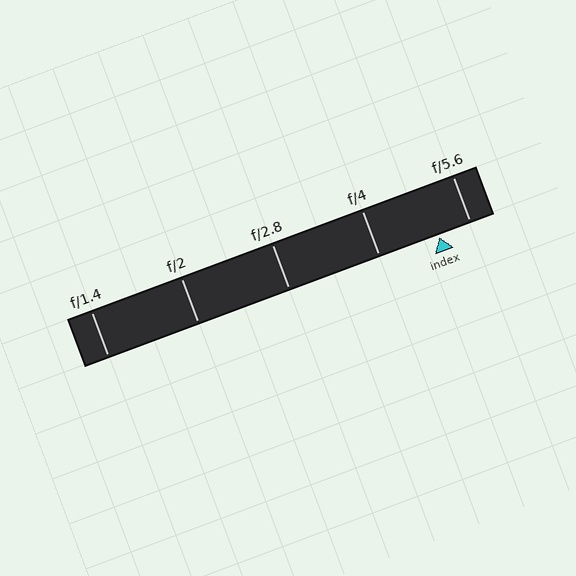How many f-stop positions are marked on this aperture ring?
There are 5 f-stop positions marked.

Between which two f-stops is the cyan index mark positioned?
The index mark is between f/4 and f/5.6.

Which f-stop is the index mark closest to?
The index mark is closest to f/5.6.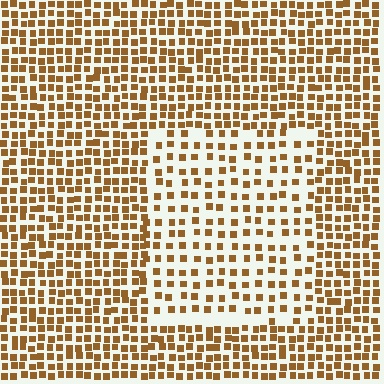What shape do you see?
I see a rectangle.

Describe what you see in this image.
The image contains small brown elements arranged at two different densities. A rectangle-shaped region is visible where the elements are less densely packed than the surrounding area.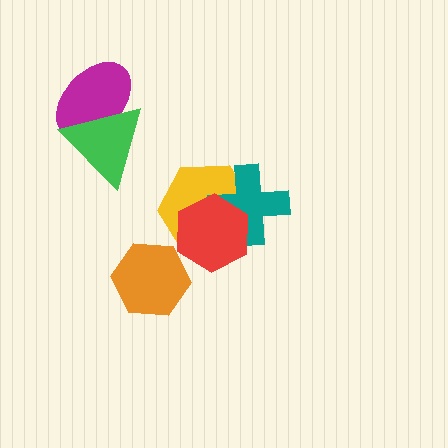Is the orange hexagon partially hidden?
No, no other shape covers it.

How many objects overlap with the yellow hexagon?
2 objects overlap with the yellow hexagon.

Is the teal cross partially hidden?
Yes, it is partially covered by another shape.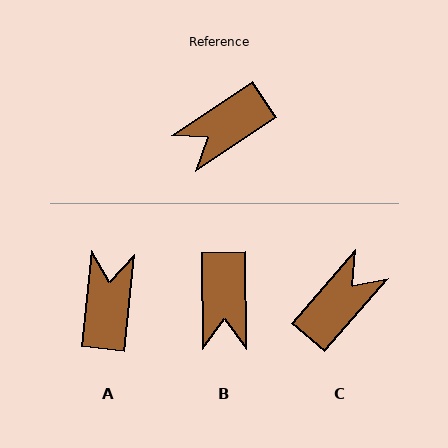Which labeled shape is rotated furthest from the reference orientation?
C, about 164 degrees away.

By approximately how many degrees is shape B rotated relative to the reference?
Approximately 57 degrees counter-clockwise.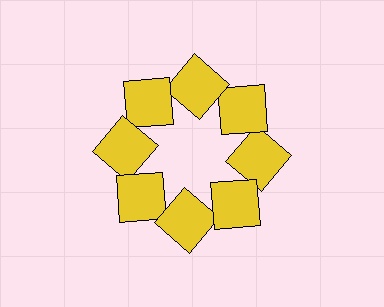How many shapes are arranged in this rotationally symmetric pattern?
There are 8 shapes, arranged in 8 groups of 1.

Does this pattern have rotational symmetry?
Yes, this pattern has 8-fold rotational symmetry. It looks the same after rotating 45 degrees around the center.